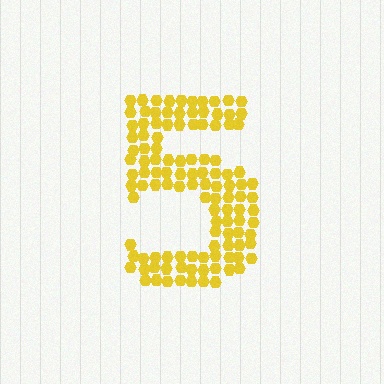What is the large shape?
The large shape is the digit 5.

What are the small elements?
The small elements are hexagons.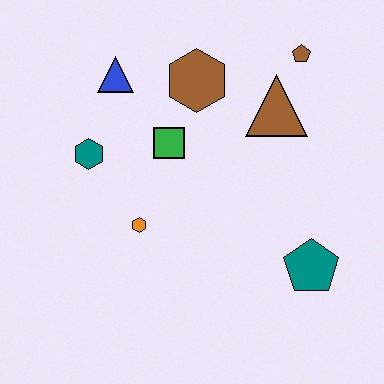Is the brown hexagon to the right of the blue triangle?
Yes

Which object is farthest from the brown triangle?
The teal hexagon is farthest from the brown triangle.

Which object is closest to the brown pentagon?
The brown triangle is closest to the brown pentagon.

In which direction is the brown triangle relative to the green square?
The brown triangle is to the right of the green square.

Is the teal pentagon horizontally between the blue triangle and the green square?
No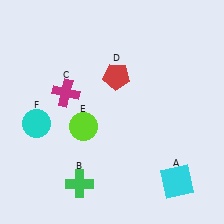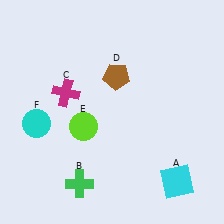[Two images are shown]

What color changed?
The pentagon (D) changed from red in Image 1 to brown in Image 2.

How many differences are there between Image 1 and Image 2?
There is 1 difference between the two images.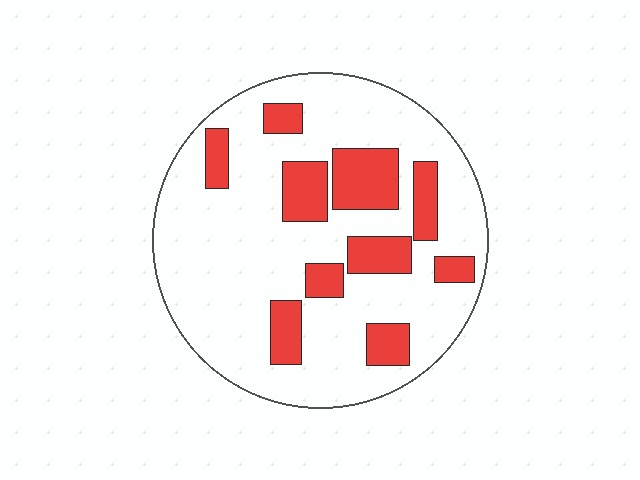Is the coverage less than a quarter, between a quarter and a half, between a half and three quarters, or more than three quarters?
Less than a quarter.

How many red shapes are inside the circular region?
10.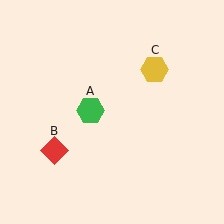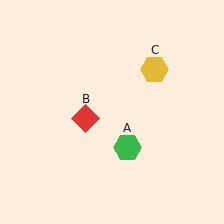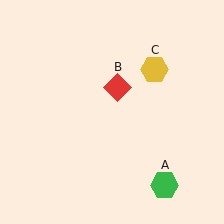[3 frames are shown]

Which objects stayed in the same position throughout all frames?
Yellow hexagon (object C) remained stationary.